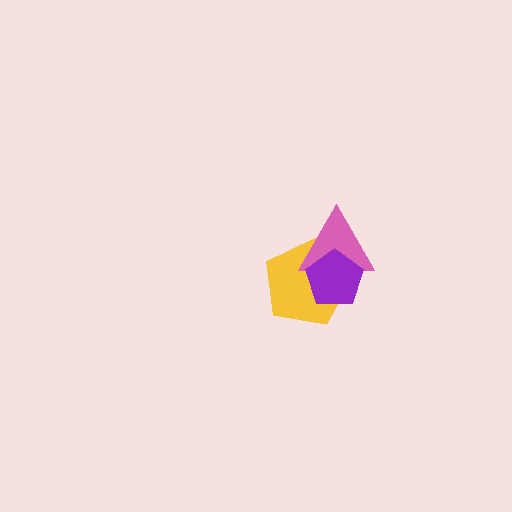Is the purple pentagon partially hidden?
No, no other shape covers it.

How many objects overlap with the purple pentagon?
2 objects overlap with the purple pentagon.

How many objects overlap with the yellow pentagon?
2 objects overlap with the yellow pentagon.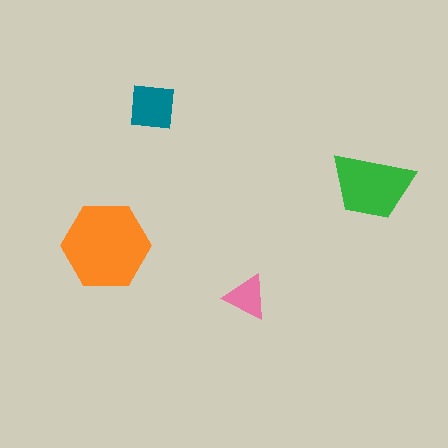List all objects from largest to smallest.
The orange hexagon, the green trapezoid, the teal square, the pink triangle.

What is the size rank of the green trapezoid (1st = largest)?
2nd.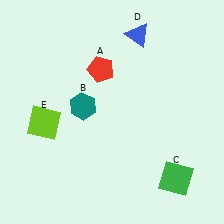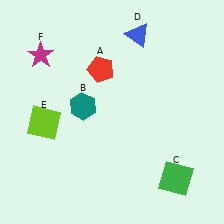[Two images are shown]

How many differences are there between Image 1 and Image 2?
There is 1 difference between the two images.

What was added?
A magenta star (F) was added in Image 2.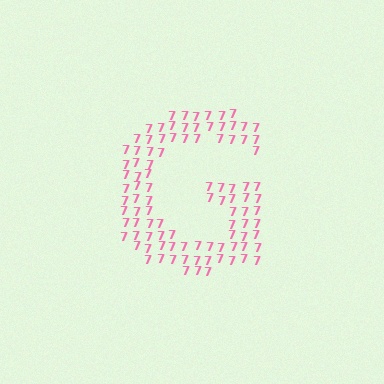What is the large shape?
The large shape is the letter G.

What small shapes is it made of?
It is made of small digit 7's.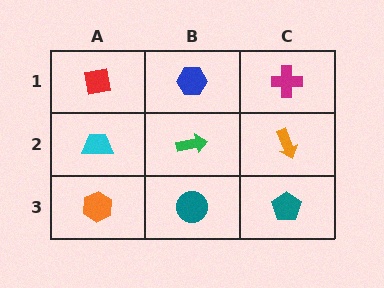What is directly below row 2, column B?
A teal circle.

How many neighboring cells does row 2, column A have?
3.